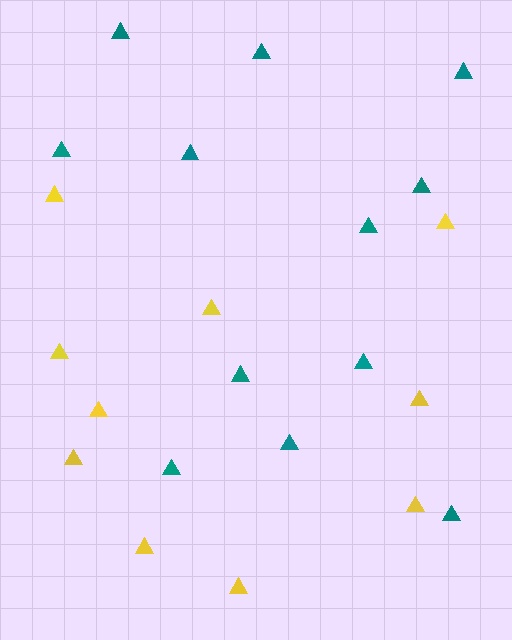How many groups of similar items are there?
There are 2 groups: one group of yellow triangles (10) and one group of teal triangles (12).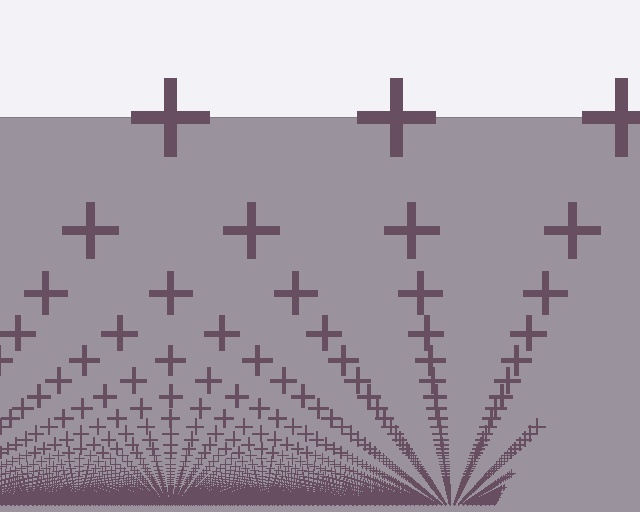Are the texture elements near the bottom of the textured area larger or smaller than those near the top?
Smaller. The gradient is inverted — elements near the bottom are smaller and denser.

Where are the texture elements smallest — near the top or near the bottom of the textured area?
Near the bottom.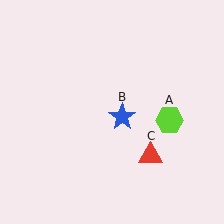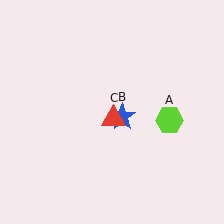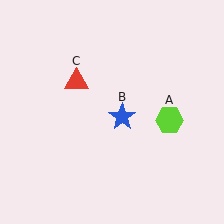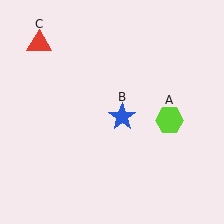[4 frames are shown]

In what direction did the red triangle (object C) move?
The red triangle (object C) moved up and to the left.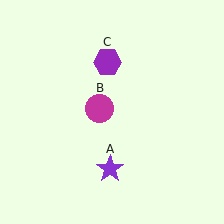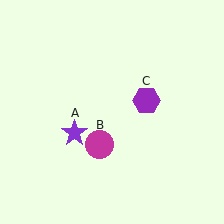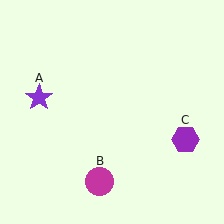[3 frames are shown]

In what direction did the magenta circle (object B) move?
The magenta circle (object B) moved down.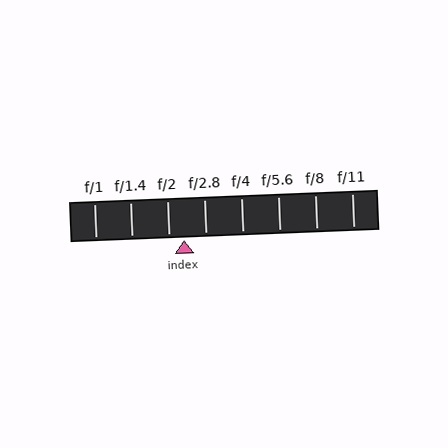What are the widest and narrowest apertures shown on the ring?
The widest aperture shown is f/1 and the narrowest is f/11.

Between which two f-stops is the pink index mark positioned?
The index mark is between f/2 and f/2.8.